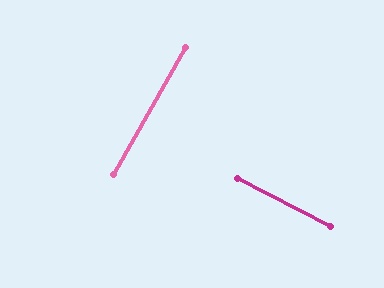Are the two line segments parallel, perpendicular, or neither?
Perpendicular — they meet at approximately 88°.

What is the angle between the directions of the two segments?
Approximately 88 degrees.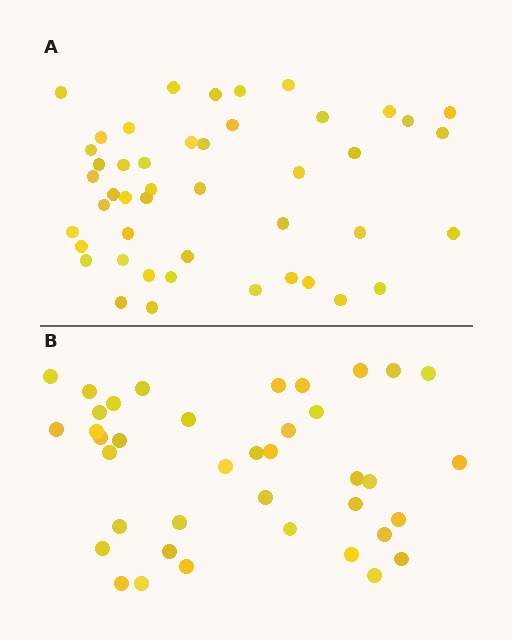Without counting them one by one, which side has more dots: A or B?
Region A (the top region) has more dots.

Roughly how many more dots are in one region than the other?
Region A has roughly 8 or so more dots than region B.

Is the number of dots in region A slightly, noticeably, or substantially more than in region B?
Region A has only slightly more — the two regions are fairly close. The ratio is roughly 1.2 to 1.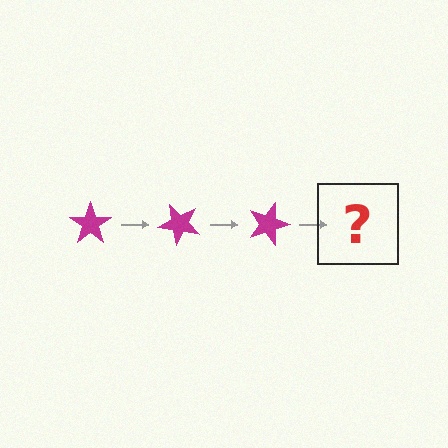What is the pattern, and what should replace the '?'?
The pattern is that the star rotates 45 degrees each step. The '?' should be a magenta star rotated 135 degrees.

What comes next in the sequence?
The next element should be a magenta star rotated 135 degrees.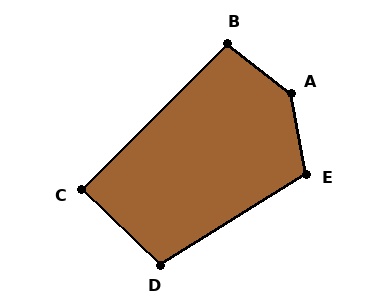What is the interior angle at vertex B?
Approximately 97 degrees (obtuse).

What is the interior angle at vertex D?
Approximately 104 degrees (obtuse).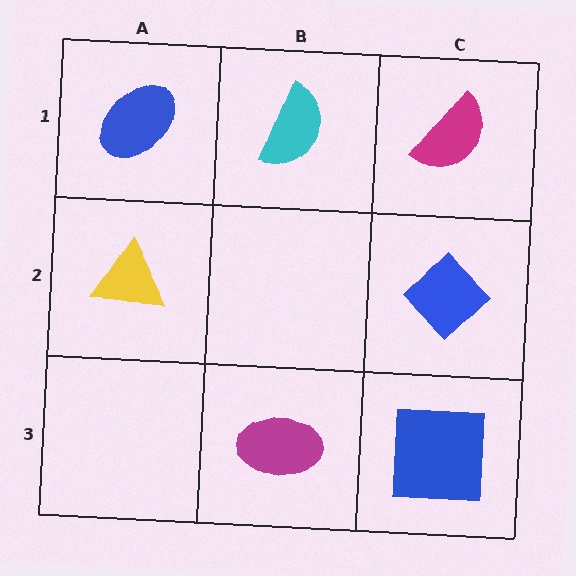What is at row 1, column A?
A blue ellipse.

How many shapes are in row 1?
3 shapes.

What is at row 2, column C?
A blue diamond.